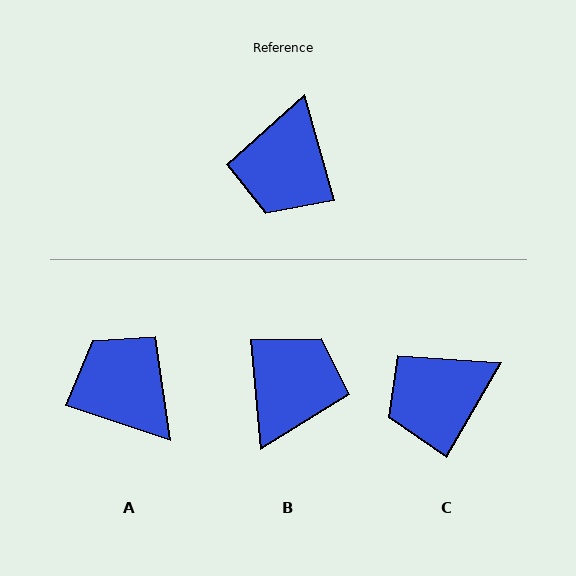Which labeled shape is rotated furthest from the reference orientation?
B, about 170 degrees away.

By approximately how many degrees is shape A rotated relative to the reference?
Approximately 124 degrees clockwise.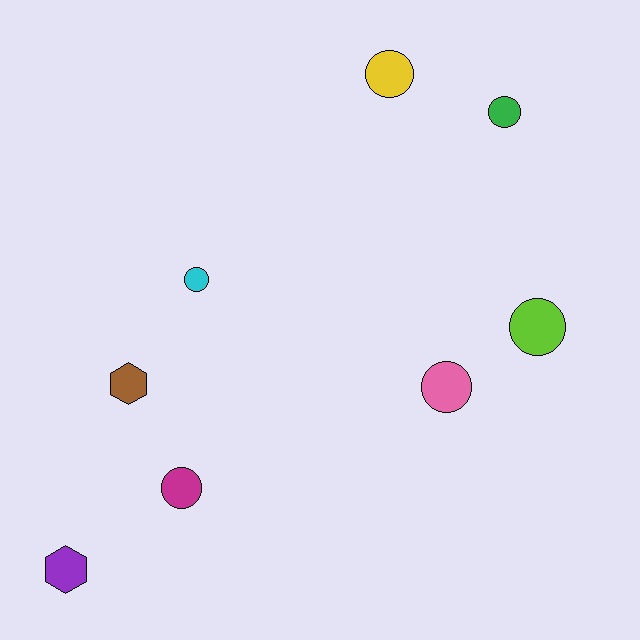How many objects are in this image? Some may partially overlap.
There are 8 objects.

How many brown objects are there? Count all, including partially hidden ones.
There is 1 brown object.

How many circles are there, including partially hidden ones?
There are 6 circles.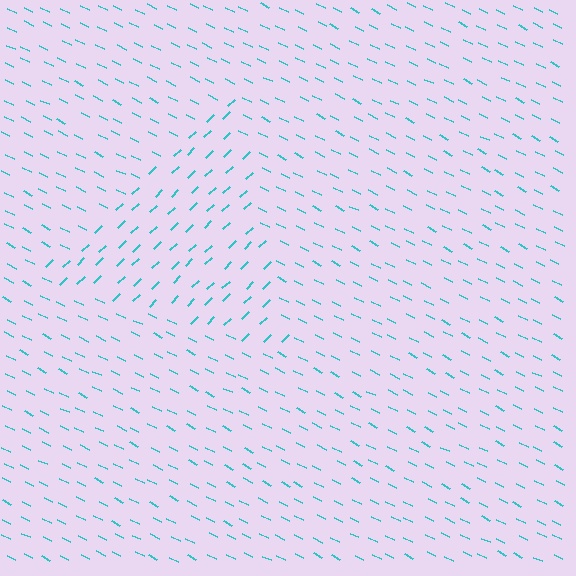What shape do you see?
I see a triangle.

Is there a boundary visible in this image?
Yes, there is a texture boundary formed by a change in line orientation.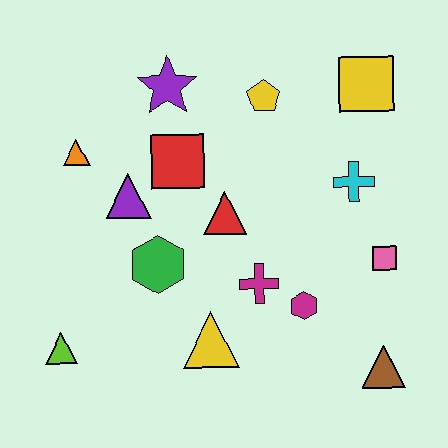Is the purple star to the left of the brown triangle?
Yes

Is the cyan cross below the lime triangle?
No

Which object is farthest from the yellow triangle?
The yellow square is farthest from the yellow triangle.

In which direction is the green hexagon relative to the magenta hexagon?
The green hexagon is to the left of the magenta hexagon.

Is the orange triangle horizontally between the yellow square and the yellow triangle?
No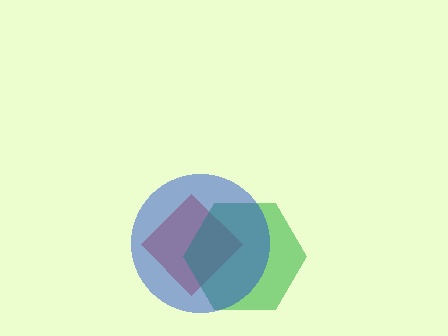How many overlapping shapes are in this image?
There are 3 overlapping shapes in the image.